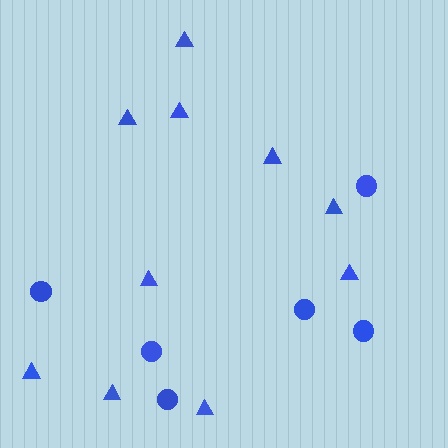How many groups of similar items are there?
There are 2 groups: one group of circles (6) and one group of triangles (10).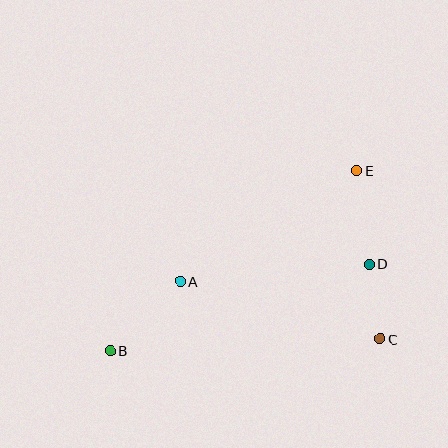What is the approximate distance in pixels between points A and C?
The distance between A and C is approximately 208 pixels.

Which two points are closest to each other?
Points C and D are closest to each other.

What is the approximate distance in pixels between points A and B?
The distance between A and B is approximately 98 pixels.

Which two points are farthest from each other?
Points B and E are farthest from each other.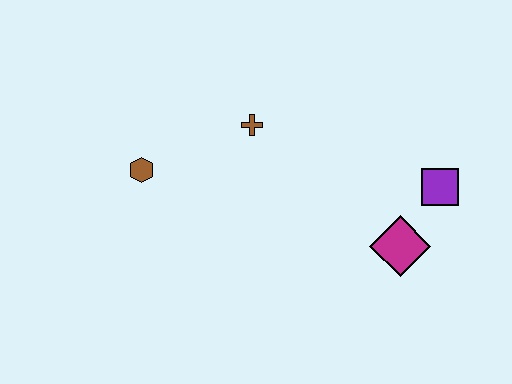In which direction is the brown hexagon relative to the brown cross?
The brown hexagon is to the left of the brown cross.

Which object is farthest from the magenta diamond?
The brown hexagon is farthest from the magenta diamond.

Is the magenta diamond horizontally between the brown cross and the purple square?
Yes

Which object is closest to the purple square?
The magenta diamond is closest to the purple square.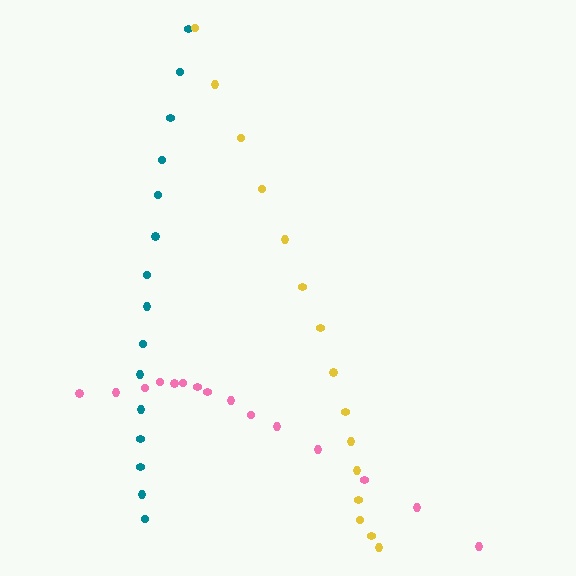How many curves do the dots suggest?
There are 3 distinct paths.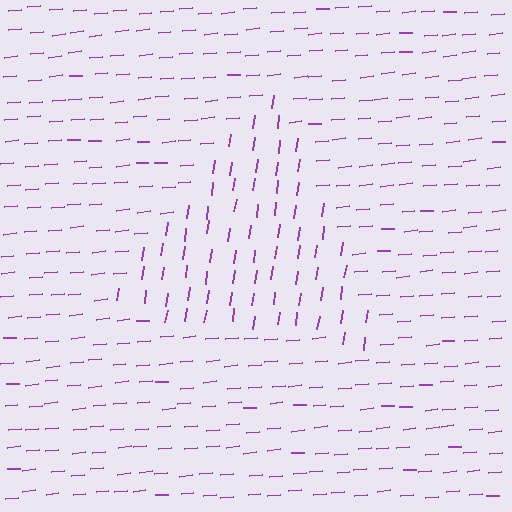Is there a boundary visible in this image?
Yes, there is a texture boundary formed by a change in line orientation.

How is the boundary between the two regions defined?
The boundary is defined purely by a change in line orientation (approximately 77 degrees difference). All lines are the same color and thickness.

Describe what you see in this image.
The image is filled with small purple line segments. A triangle region in the image has lines oriented differently from the surrounding lines, creating a visible texture boundary.